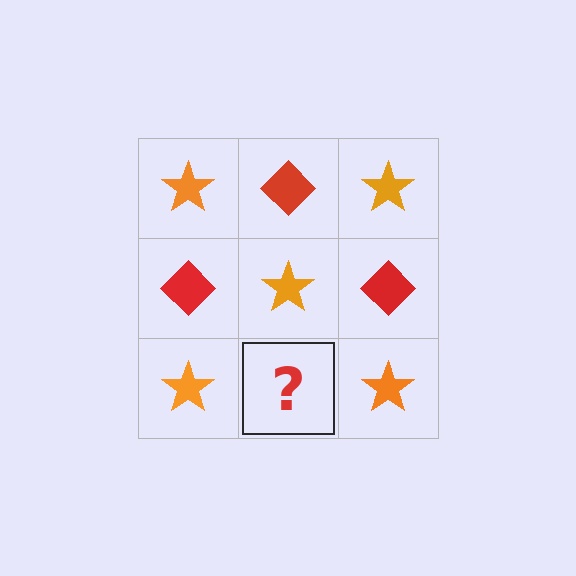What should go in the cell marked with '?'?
The missing cell should contain a red diamond.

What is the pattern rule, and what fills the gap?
The rule is that it alternates orange star and red diamond in a checkerboard pattern. The gap should be filled with a red diamond.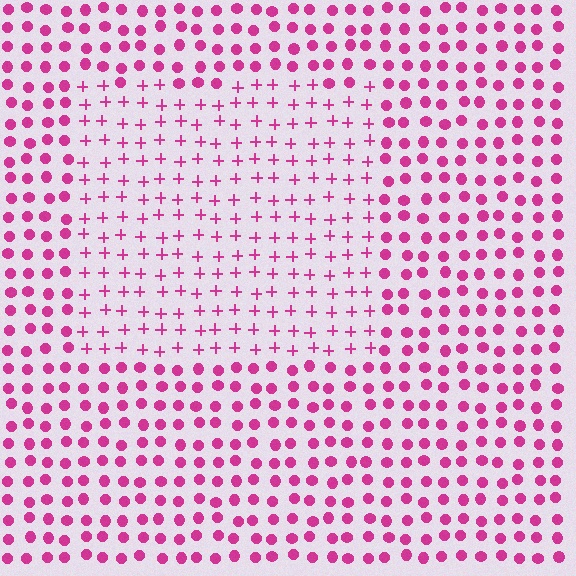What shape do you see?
I see a rectangle.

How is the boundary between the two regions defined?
The boundary is defined by a change in element shape: plus signs inside vs. circles outside. All elements share the same color and spacing.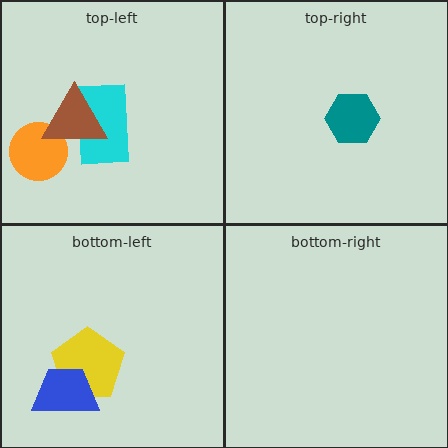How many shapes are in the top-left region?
3.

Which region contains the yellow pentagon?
The bottom-left region.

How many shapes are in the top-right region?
1.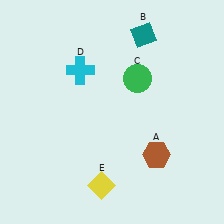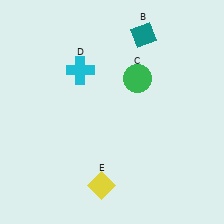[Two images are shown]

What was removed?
The brown hexagon (A) was removed in Image 2.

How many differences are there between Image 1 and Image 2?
There is 1 difference between the two images.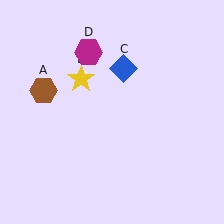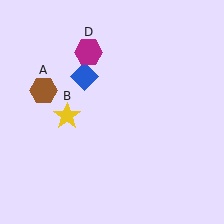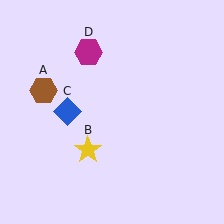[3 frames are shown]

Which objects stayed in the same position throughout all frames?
Brown hexagon (object A) and magenta hexagon (object D) remained stationary.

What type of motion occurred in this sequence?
The yellow star (object B), blue diamond (object C) rotated counterclockwise around the center of the scene.